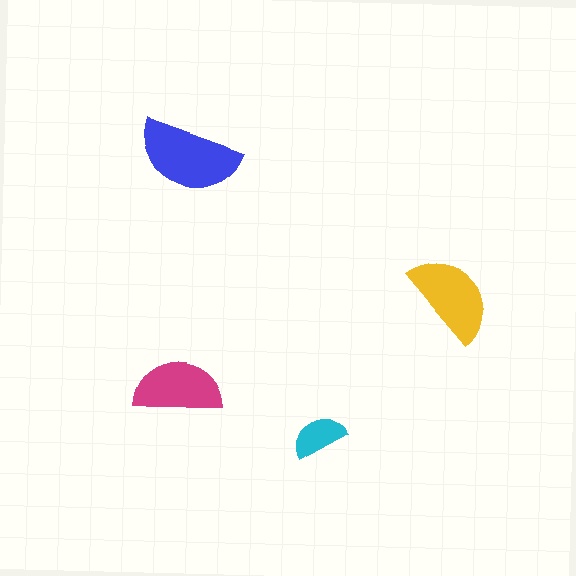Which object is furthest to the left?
The magenta semicircle is leftmost.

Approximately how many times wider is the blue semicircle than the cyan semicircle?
About 2 times wider.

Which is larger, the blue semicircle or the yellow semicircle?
The blue one.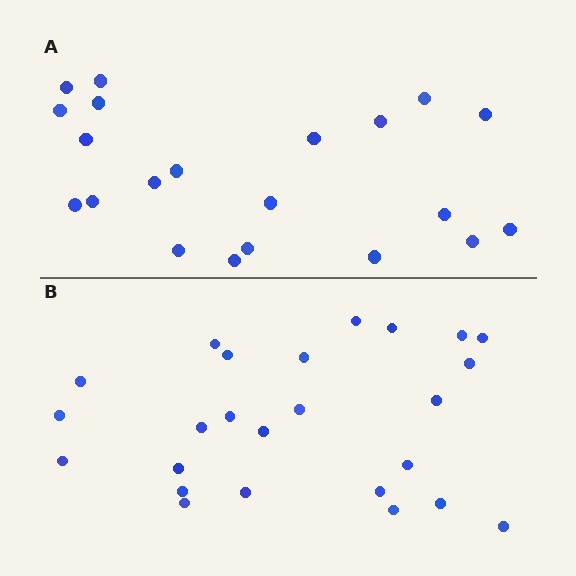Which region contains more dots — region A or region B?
Region B (the bottom region) has more dots.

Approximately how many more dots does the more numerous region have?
Region B has about 4 more dots than region A.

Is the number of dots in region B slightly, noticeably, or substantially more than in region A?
Region B has only slightly more — the two regions are fairly close. The ratio is roughly 1.2 to 1.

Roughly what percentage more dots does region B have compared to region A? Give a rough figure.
About 20% more.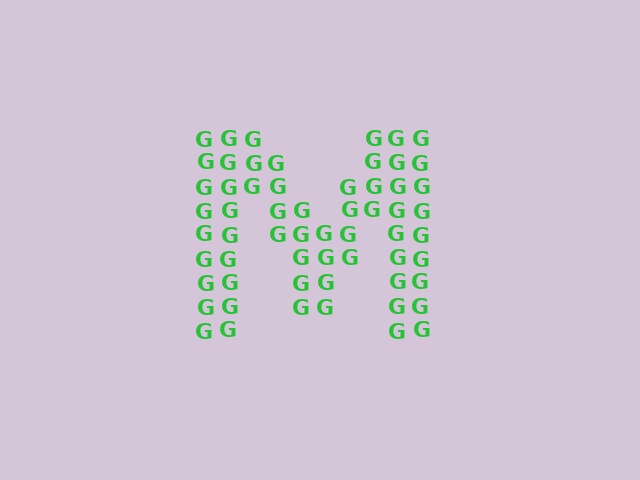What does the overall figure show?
The overall figure shows the letter M.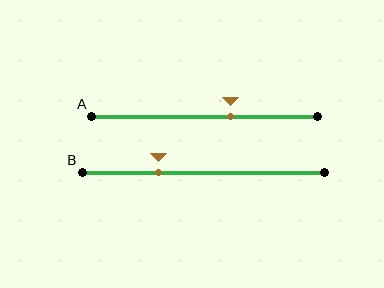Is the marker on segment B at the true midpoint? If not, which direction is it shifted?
No, the marker on segment B is shifted to the left by about 18% of the segment length.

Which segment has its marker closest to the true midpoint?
Segment A has its marker closest to the true midpoint.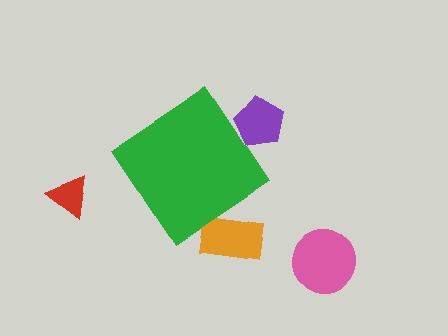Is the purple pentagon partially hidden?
Yes, the purple pentagon is partially hidden behind the green diamond.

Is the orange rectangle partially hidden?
Yes, the orange rectangle is partially hidden behind the green diamond.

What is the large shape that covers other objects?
A green diamond.